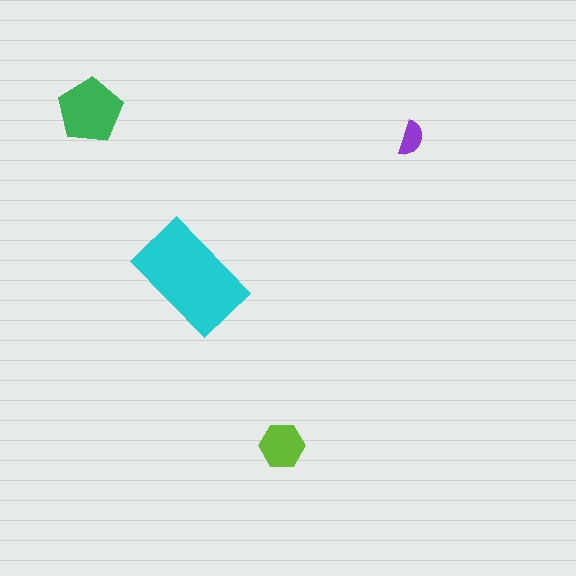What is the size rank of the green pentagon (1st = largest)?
2nd.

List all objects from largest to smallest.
The cyan rectangle, the green pentagon, the lime hexagon, the purple semicircle.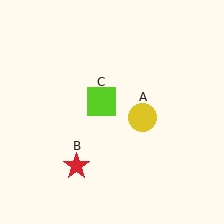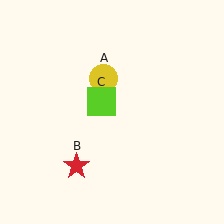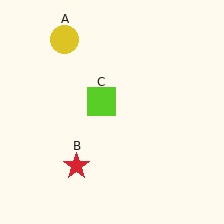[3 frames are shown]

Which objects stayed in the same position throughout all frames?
Red star (object B) and lime square (object C) remained stationary.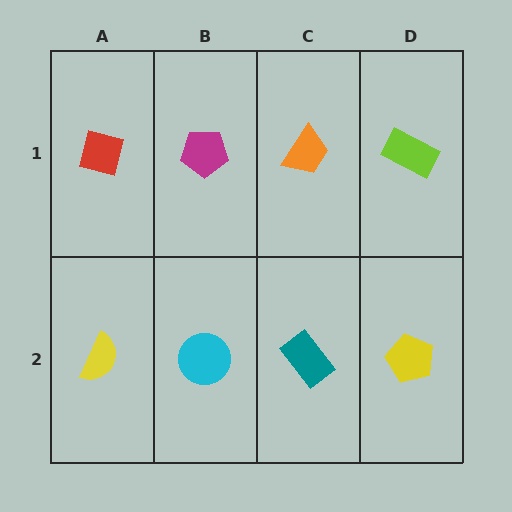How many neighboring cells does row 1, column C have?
3.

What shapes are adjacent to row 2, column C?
An orange trapezoid (row 1, column C), a cyan circle (row 2, column B), a yellow pentagon (row 2, column D).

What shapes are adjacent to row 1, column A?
A yellow semicircle (row 2, column A), a magenta pentagon (row 1, column B).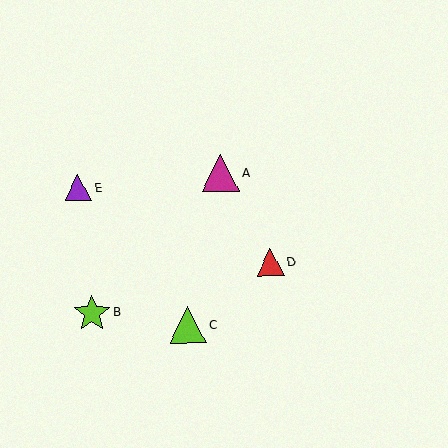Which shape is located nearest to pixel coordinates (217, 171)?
The magenta triangle (labeled A) at (221, 173) is nearest to that location.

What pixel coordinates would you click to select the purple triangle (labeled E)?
Click at (78, 188) to select the purple triangle E.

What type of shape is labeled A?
Shape A is a magenta triangle.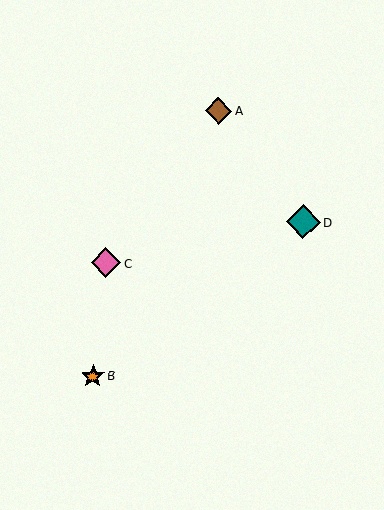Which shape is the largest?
The teal diamond (labeled D) is the largest.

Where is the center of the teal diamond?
The center of the teal diamond is at (303, 222).